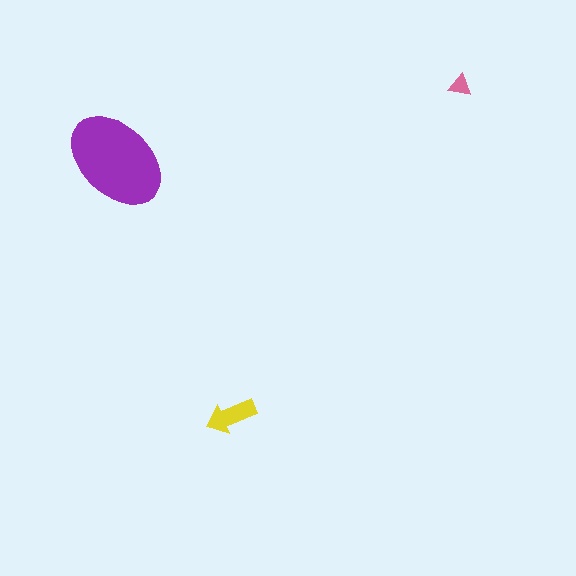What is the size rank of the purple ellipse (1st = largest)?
1st.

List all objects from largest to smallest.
The purple ellipse, the yellow arrow, the pink triangle.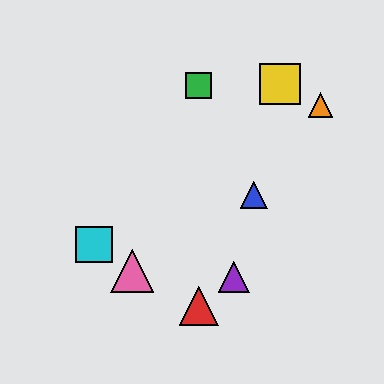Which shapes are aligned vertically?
The red triangle, the green square are aligned vertically.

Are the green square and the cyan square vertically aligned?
No, the green square is at x≈199 and the cyan square is at x≈94.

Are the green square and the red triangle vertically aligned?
Yes, both are at x≈199.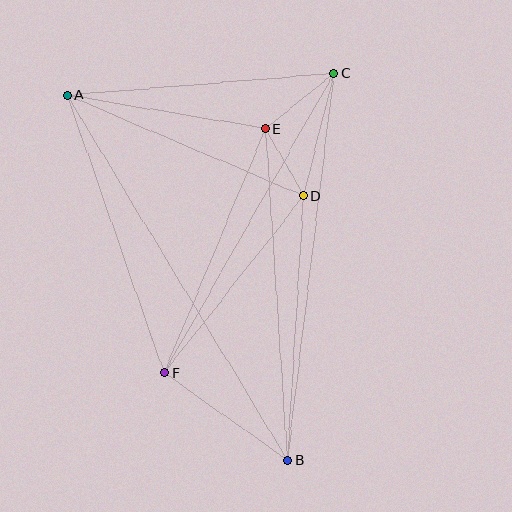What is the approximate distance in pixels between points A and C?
The distance between A and C is approximately 268 pixels.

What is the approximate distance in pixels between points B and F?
The distance between B and F is approximately 151 pixels.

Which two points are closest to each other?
Points D and E are closest to each other.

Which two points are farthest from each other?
Points A and B are farthest from each other.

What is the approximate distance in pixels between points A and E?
The distance between A and E is approximately 201 pixels.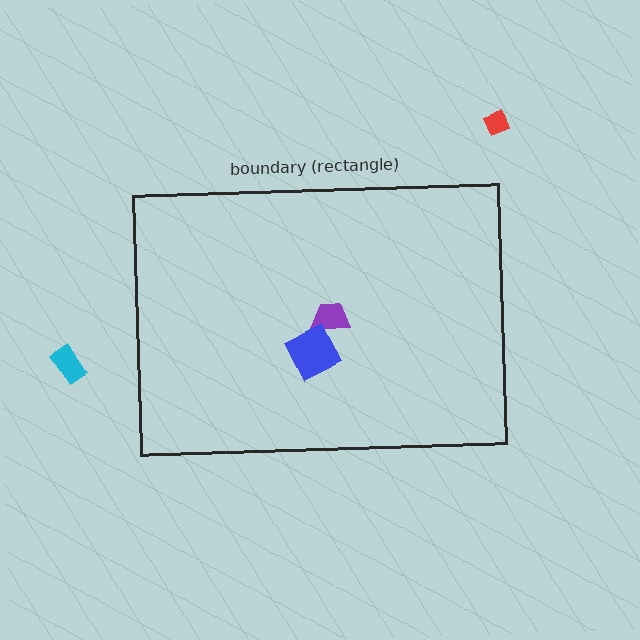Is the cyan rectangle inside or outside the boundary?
Outside.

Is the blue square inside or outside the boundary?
Inside.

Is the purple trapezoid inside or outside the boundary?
Inside.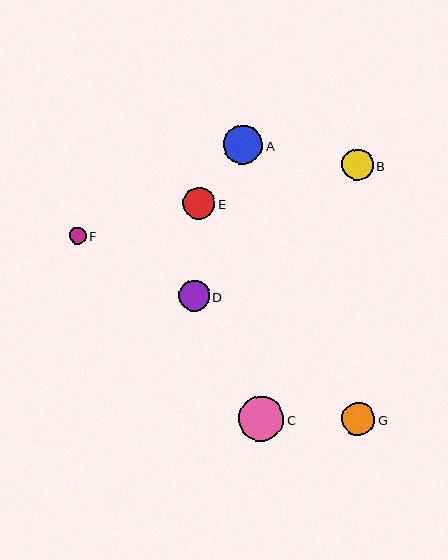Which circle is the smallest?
Circle F is the smallest with a size of approximately 17 pixels.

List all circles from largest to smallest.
From largest to smallest: C, A, G, E, B, D, F.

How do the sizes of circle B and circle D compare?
Circle B and circle D are approximately the same size.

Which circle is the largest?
Circle C is the largest with a size of approximately 45 pixels.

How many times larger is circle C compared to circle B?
Circle C is approximately 1.4 times the size of circle B.